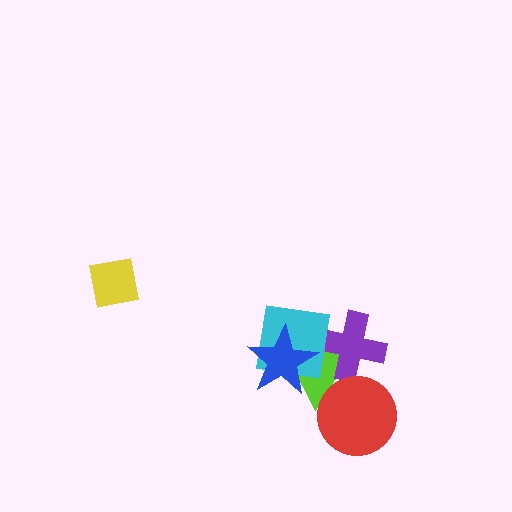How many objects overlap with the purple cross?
2 objects overlap with the purple cross.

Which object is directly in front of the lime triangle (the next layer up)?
The purple cross is directly in front of the lime triangle.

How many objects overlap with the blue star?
2 objects overlap with the blue star.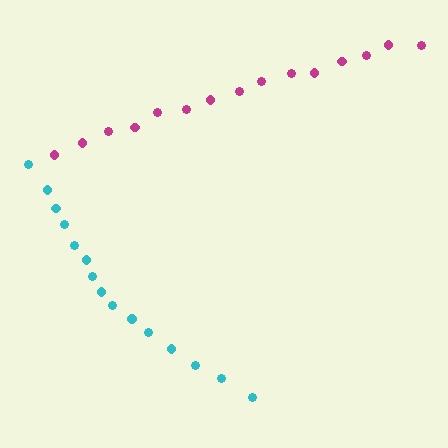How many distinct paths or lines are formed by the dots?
There are 2 distinct paths.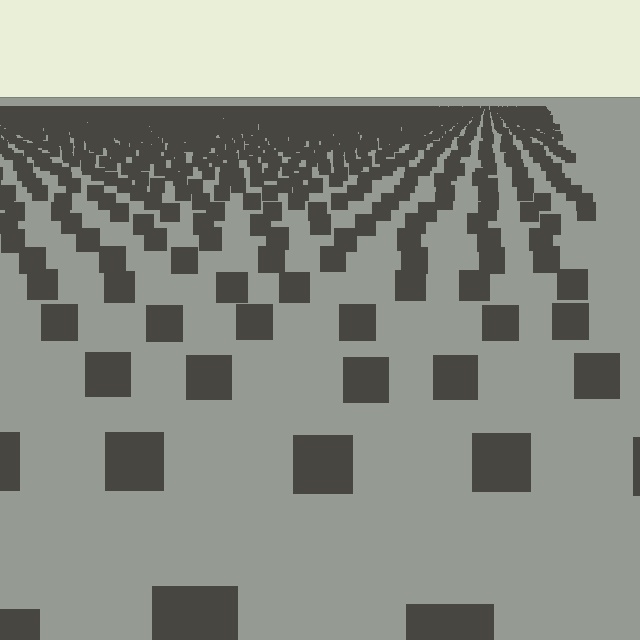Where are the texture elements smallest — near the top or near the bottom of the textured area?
Near the top.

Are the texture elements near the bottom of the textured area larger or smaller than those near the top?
Larger. Near the bottom, elements are closer to the viewer and appear at a bigger on-screen size.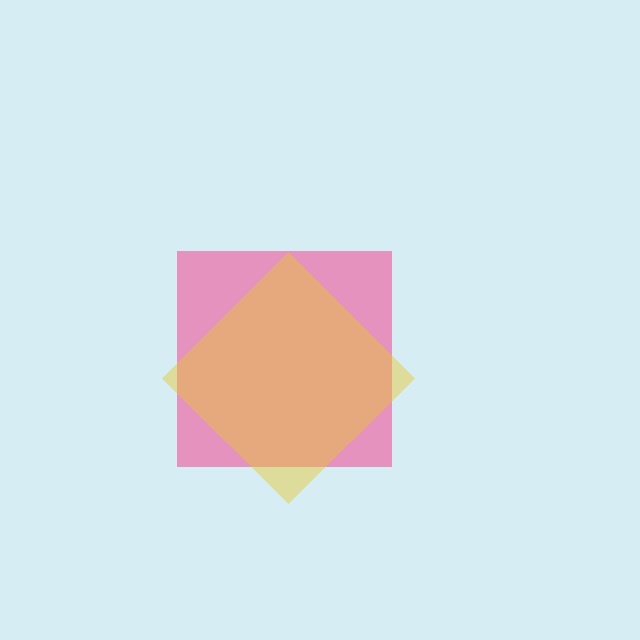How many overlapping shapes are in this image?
There are 2 overlapping shapes in the image.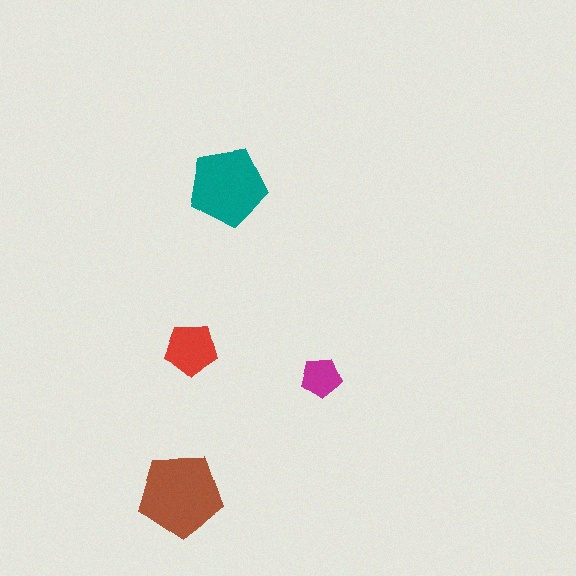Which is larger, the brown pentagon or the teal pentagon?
The brown one.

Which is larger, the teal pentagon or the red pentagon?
The teal one.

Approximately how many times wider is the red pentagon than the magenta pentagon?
About 1.5 times wider.